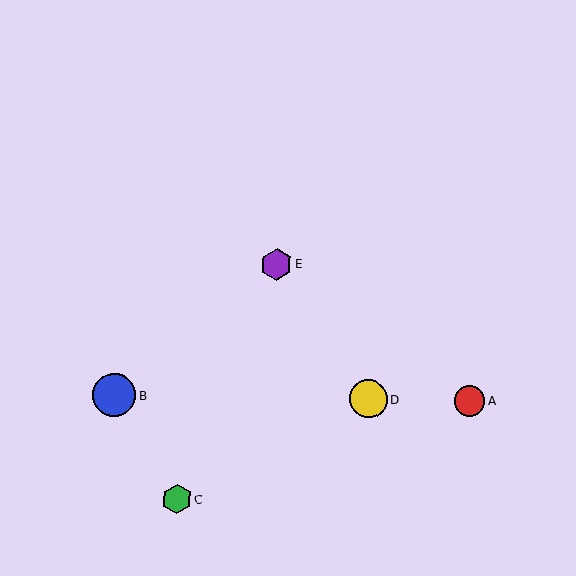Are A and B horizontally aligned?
Yes, both are at y≈401.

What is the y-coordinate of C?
Object C is at y≈499.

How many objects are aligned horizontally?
3 objects (A, B, D) are aligned horizontally.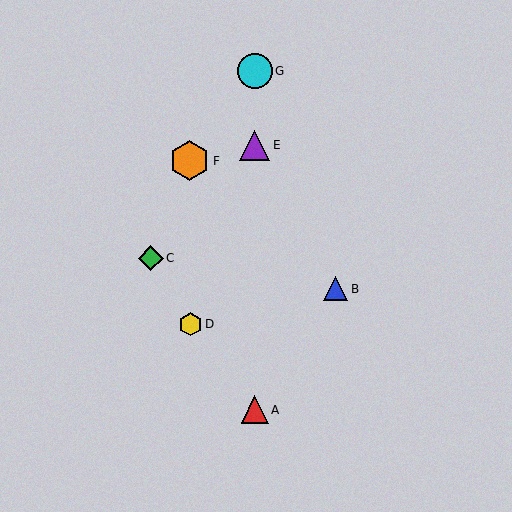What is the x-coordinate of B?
Object B is at x≈336.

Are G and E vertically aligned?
Yes, both are at x≈255.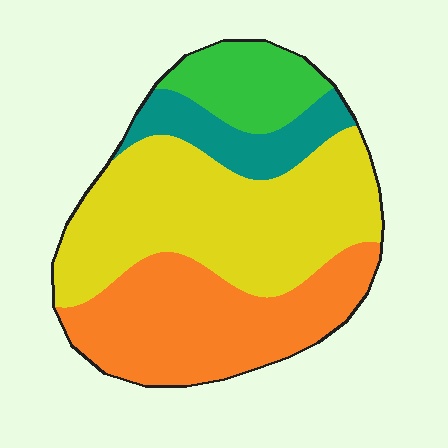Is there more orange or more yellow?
Yellow.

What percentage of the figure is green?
Green covers 12% of the figure.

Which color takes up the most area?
Yellow, at roughly 45%.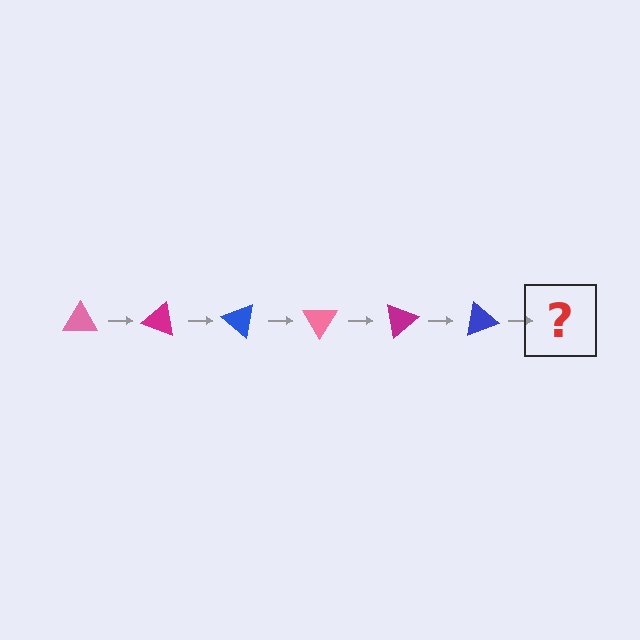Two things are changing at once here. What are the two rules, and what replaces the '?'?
The two rules are that it rotates 20 degrees each step and the color cycles through pink, magenta, and blue. The '?' should be a pink triangle, rotated 120 degrees from the start.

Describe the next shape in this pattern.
It should be a pink triangle, rotated 120 degrees from the start.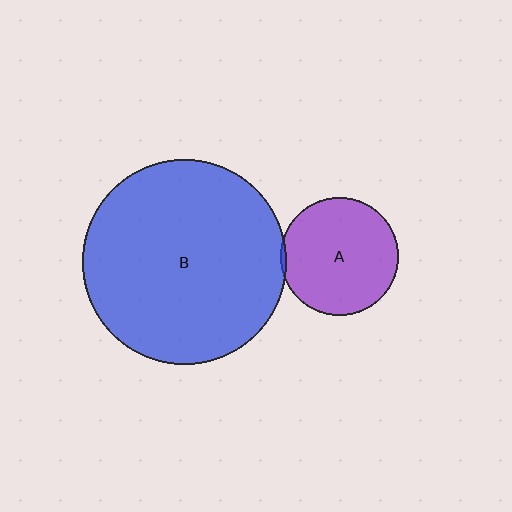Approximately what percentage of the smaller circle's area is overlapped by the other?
Approximately 5%.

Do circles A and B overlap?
Yes.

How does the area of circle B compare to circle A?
Approximately 3.0 times.